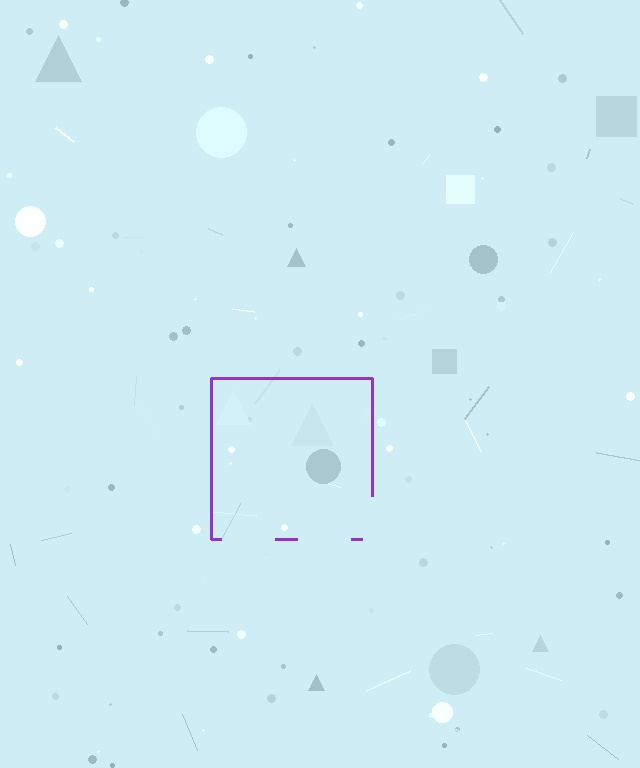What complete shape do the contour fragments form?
The contour fragments form a square.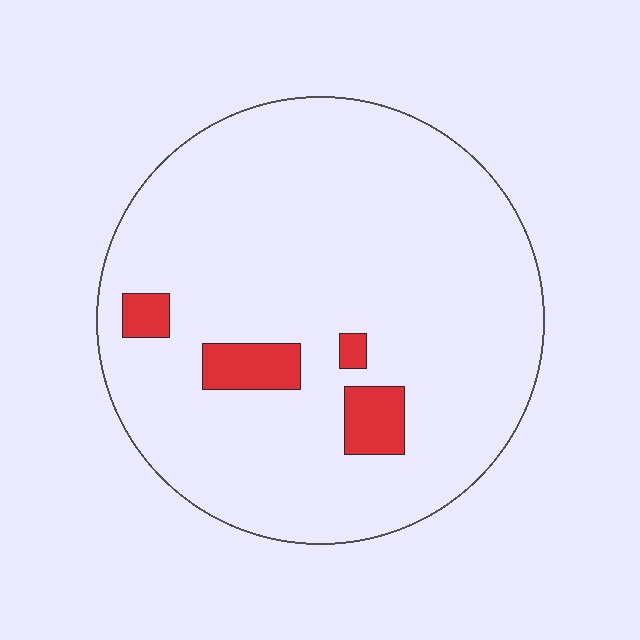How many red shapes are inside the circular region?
4.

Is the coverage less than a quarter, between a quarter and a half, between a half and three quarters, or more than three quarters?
Less than a quarter.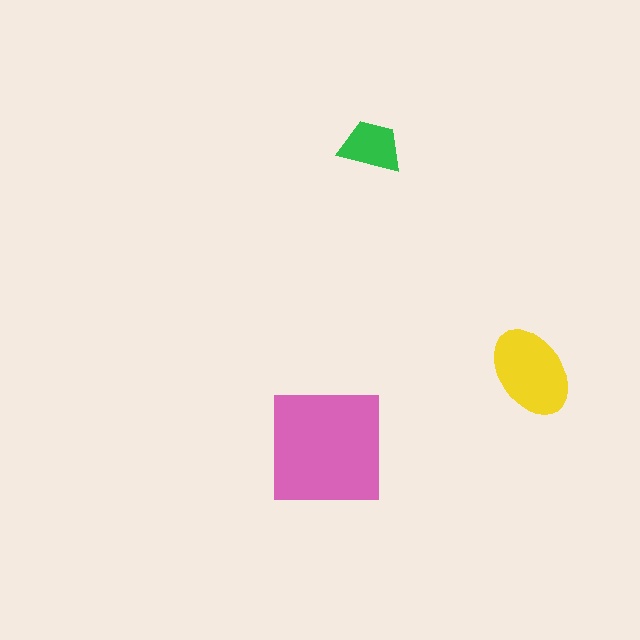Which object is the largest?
The pink square.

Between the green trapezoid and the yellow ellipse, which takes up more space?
The yellow ellipse.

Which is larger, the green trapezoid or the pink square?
The pink square.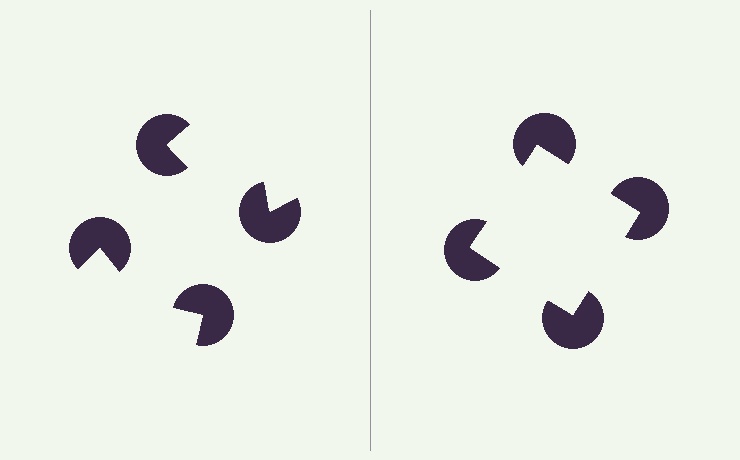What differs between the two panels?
The pac-man discs are positioned identically on both sides; only the wedge orientations differ. On the right they align to a square; on the left they are misaligned.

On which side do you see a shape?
An illusory square appears on the right side. On the left side the wedge cuts are rotated, so no coherent shape forms.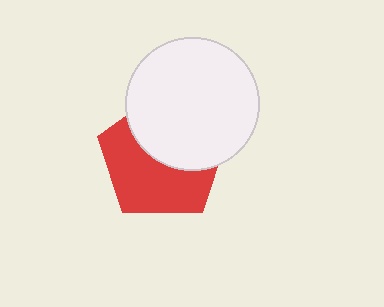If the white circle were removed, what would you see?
You would see the complete red pentagon.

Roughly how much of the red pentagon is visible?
About half of it is visible (roughly 54%).